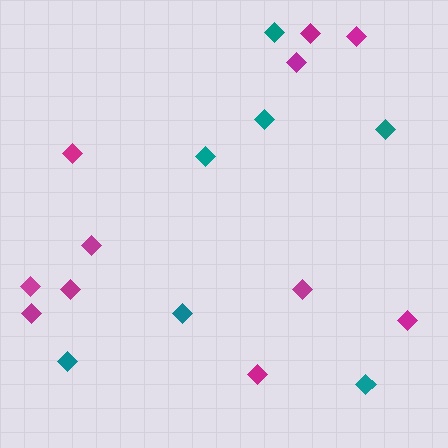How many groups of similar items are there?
There are 2 groups: one group of magenta diamonds (11) and one group of teal diamonds (7).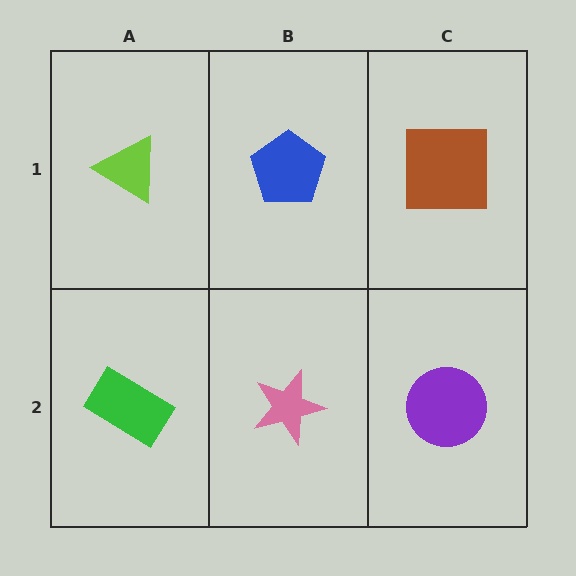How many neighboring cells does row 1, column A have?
2.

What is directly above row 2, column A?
A lime triangle.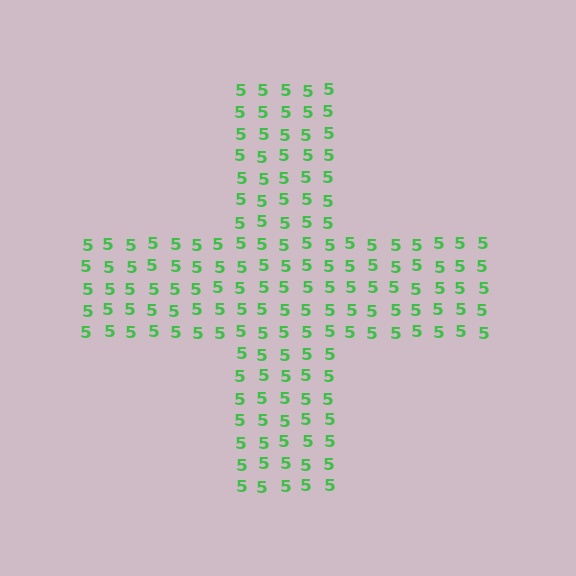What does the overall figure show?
The overall figure shows a cross.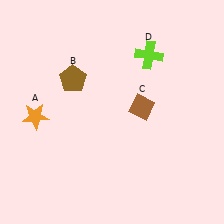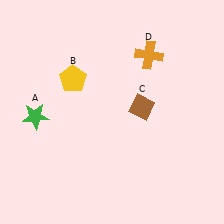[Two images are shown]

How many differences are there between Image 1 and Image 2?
There are 3 differences between the two images.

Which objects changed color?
A changed from orange to green. B changed from brown to yellow. D changed from lime to orange.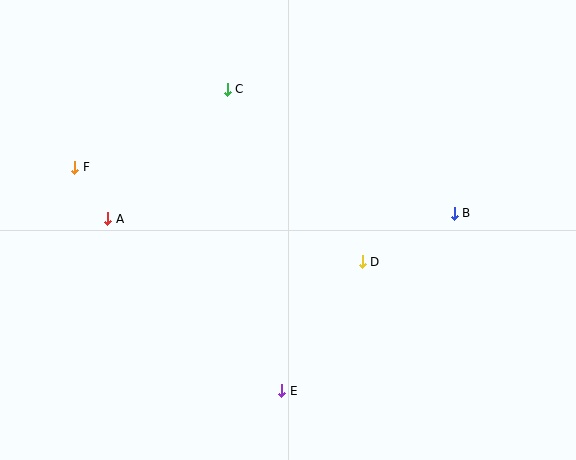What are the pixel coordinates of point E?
Point E is at (282, 391).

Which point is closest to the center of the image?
Point D at (362, 262) is closest to the center.